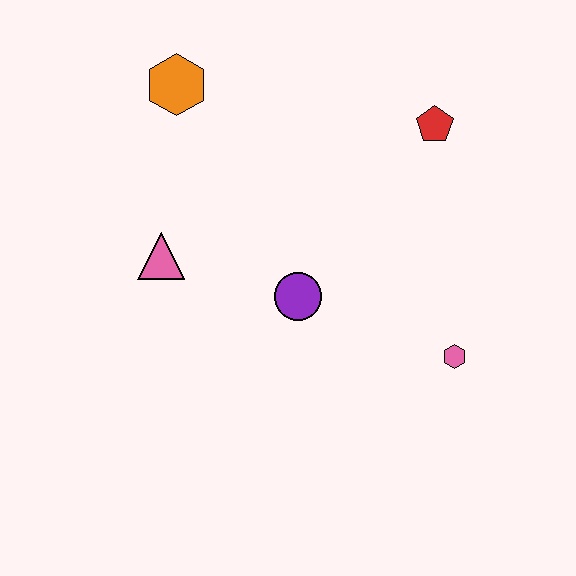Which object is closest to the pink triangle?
The purple circle is closest to the pink triangle.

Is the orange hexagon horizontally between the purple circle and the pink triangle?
Yes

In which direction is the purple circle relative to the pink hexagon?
The purple circle is to the left of the pink hexagon.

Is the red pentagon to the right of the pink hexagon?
No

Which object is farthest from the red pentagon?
The pink triangle is farthest from the red pentagon.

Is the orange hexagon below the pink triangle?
No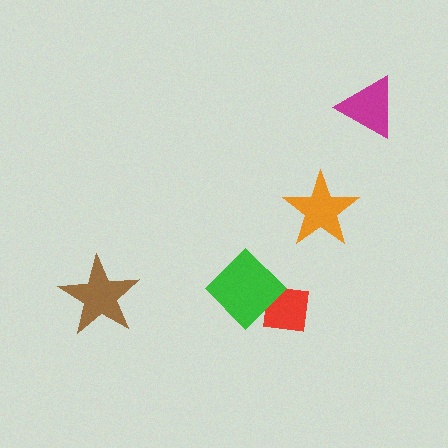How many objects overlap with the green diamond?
1 object overlaps with the green diamond.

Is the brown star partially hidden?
No, no other shape covers it.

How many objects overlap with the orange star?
0 objects overlap with the orange star.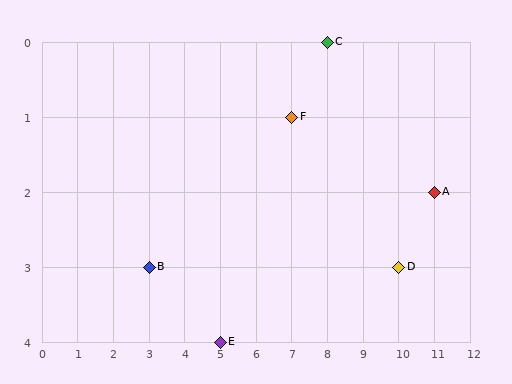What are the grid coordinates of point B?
Point B is at grid coordinates (3, 3).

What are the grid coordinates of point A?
Point A is at grid coordinates (11, 2).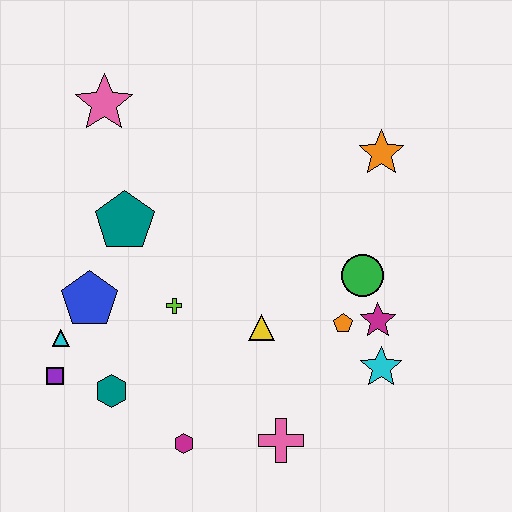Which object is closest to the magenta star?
The orange pentagon is closest to the magenta star.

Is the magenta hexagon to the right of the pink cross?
No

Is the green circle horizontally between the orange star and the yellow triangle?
Yes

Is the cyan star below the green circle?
Yes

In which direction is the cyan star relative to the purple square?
The cyan star is to the right of the purple square.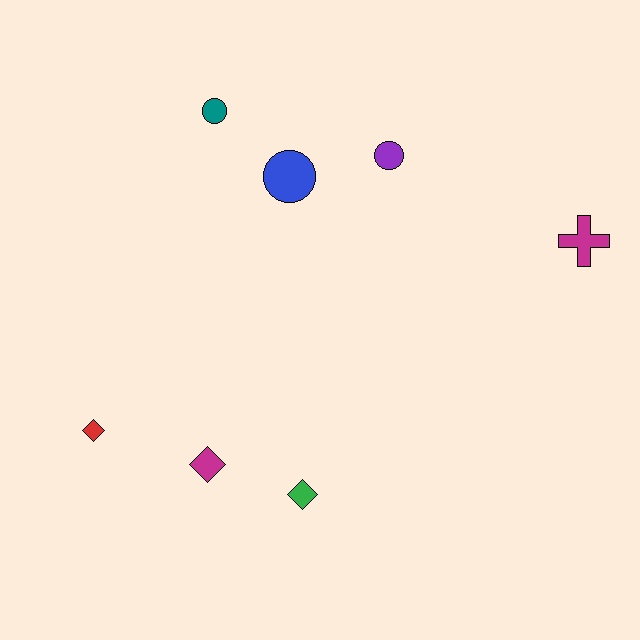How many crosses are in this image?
There is 1 cross.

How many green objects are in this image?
There is 1 green object.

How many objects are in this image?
There are 7 objects.